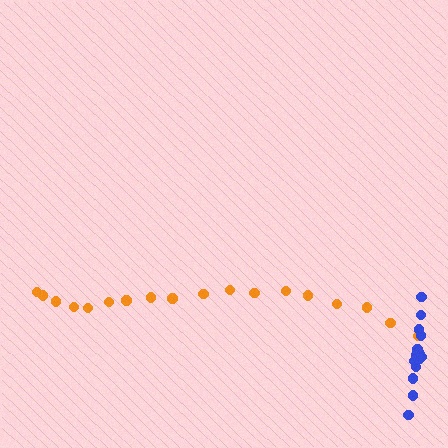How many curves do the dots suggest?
There are 2 distinct paths.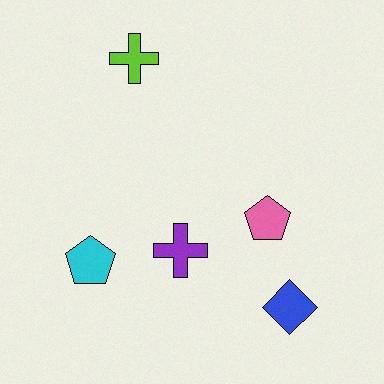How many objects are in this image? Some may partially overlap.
There are 5 objects.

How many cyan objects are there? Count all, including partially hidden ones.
There is 1 cyan object.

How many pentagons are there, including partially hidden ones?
There are 2 pentagons.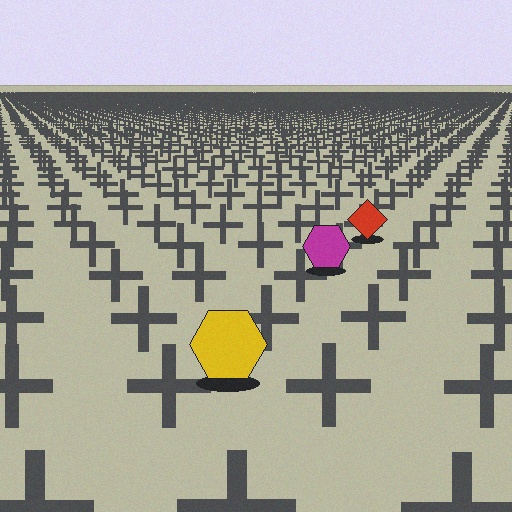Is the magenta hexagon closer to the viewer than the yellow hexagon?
No. The yellow hexagon is closer — you can tell from the texture gradient: the ground texture is coarser near it.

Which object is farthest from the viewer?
The red diamond is farthest from the viewer. It appears smaller and the ground texture around it is denser.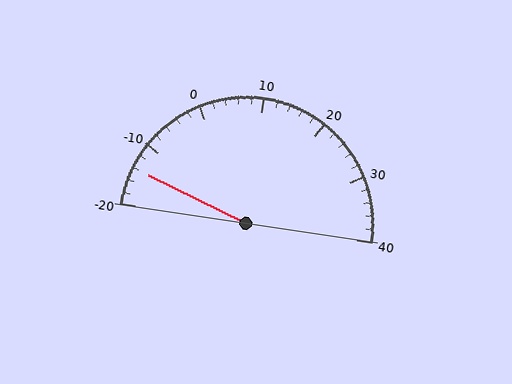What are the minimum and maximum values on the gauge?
The gauge ranges from -20 to 40.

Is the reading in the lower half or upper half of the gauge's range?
The reading is in the lower half of the range (-20 to 40).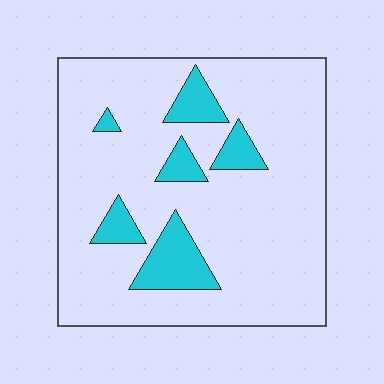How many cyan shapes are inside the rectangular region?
6.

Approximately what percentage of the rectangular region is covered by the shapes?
Approximately 15%.